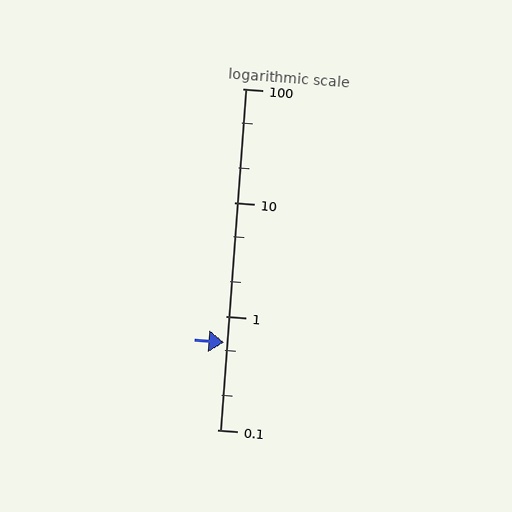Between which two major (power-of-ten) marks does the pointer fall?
The pointer is between 0.1 and 1.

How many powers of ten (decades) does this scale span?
The scale spans 3 decades, from 0.1 to 100.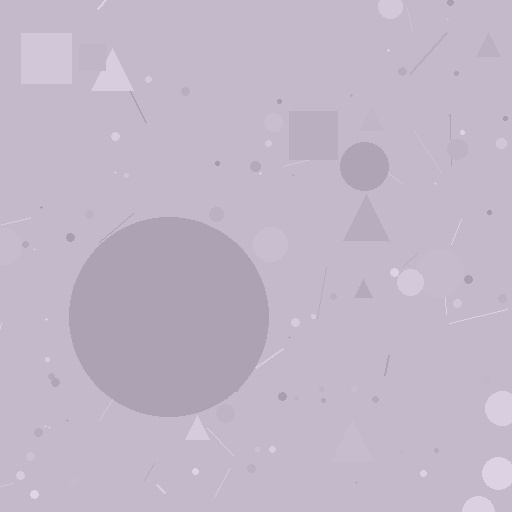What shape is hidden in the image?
A circle is hidden in the image.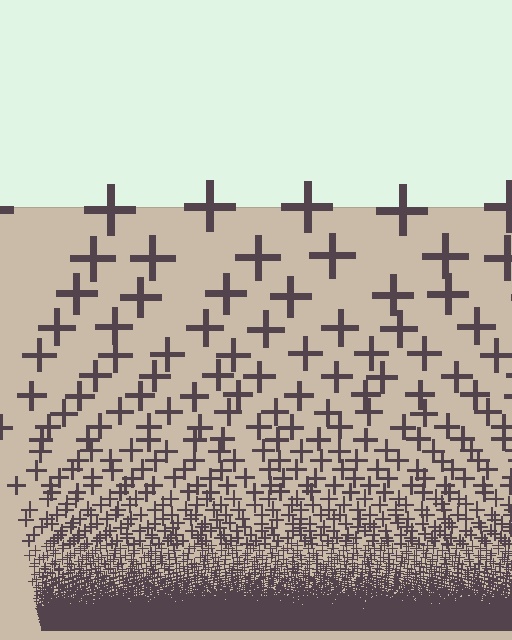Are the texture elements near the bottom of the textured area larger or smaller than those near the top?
Smaller. The gradient is inverted — elements near the bottom are smaller and denser.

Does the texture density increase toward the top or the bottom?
Density increases toward the bottom.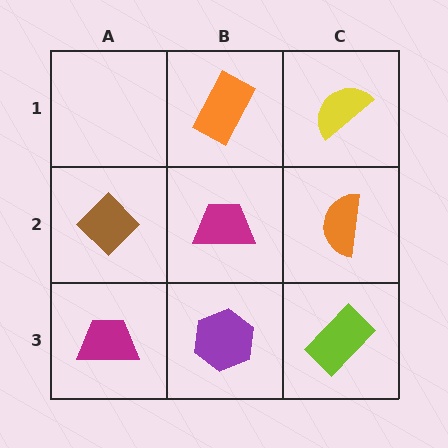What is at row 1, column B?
An orange rectangle.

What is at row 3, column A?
A magenta trapezoid.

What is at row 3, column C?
A lime rectangle.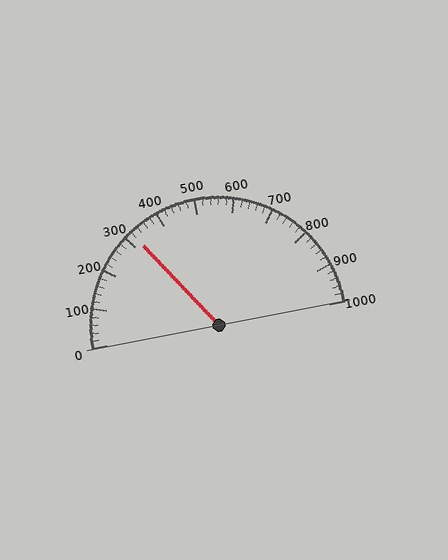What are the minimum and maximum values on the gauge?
The gauge ranges from 0 to 1000.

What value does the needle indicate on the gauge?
The needle indicates approximately 320.